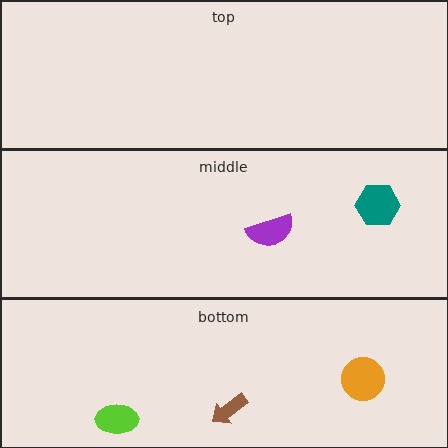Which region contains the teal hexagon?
The middle region.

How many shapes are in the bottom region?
3.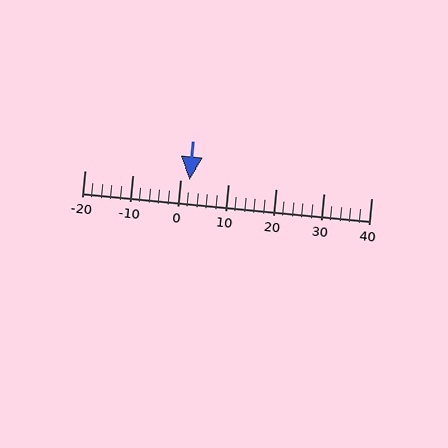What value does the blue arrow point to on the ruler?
The blue arrow points to approximately 2.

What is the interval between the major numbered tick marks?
The major tick marks are spaced 10 units apart.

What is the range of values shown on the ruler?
The ruler shows values from -20 to 40.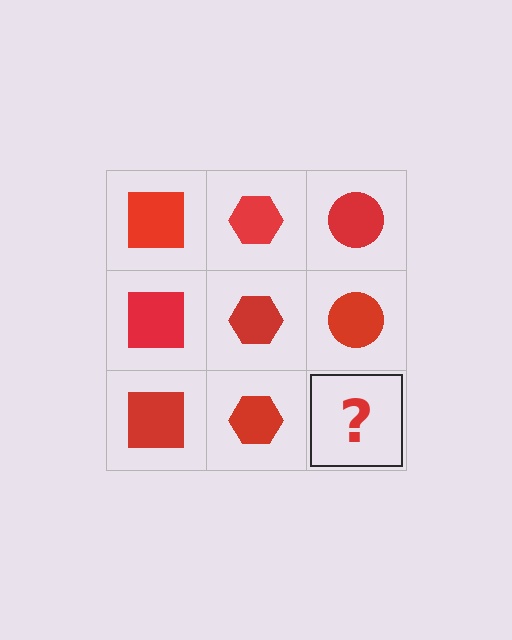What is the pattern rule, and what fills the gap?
The rule is that each column has a consistent shape. The gap should be filled with a red circle.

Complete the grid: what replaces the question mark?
The question mark should be replaced with a red circle.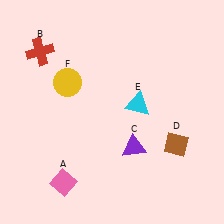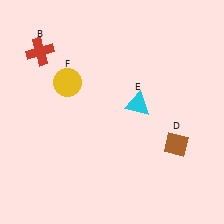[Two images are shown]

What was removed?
The pink diamond (A), the purple triangle (C) were removed in Image 2.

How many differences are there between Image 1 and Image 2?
There are 2 differences between the two images.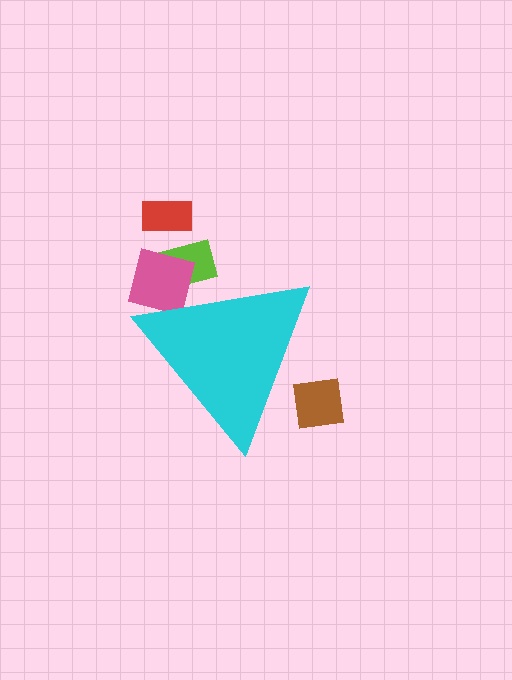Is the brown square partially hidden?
Yes, the brown square is partially hidden behind the cyan triangle.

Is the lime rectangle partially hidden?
Yes, the lime rectangle is partially hidden behind the cyan triangle.